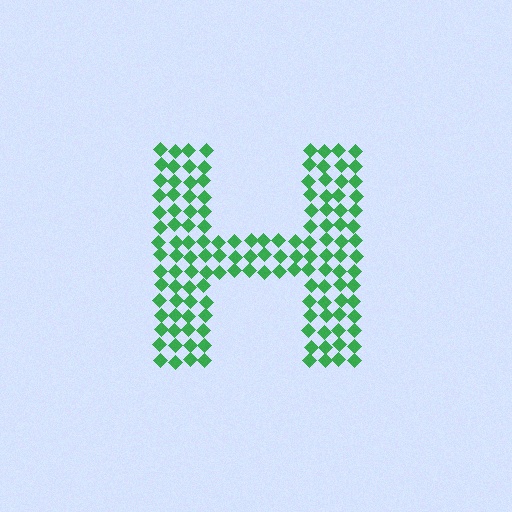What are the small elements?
The small elements are diamonds.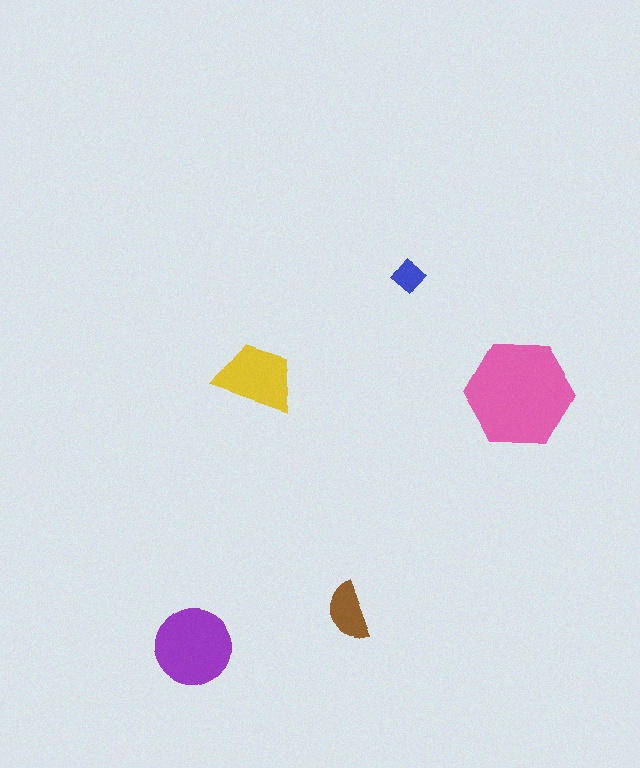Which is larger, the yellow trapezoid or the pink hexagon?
The pink hexagon.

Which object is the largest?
The pink hexagon.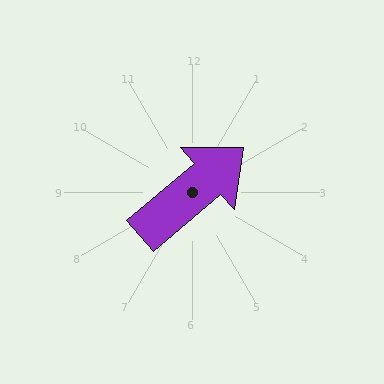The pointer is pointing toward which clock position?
Roughly 2 o'clock.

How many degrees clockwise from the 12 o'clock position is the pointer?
Approximately 49 degrees.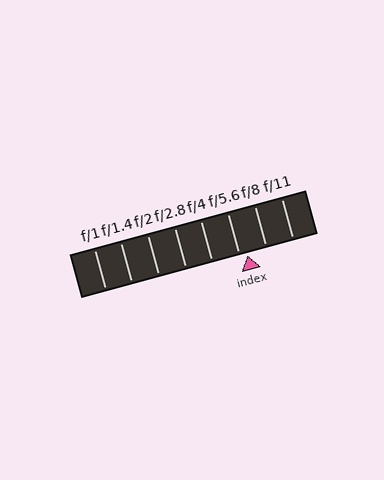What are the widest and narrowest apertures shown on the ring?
The widest aperture shown is f/1 and the narrowest is f/11.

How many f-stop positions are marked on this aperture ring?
There are 8 f-stop positions marked.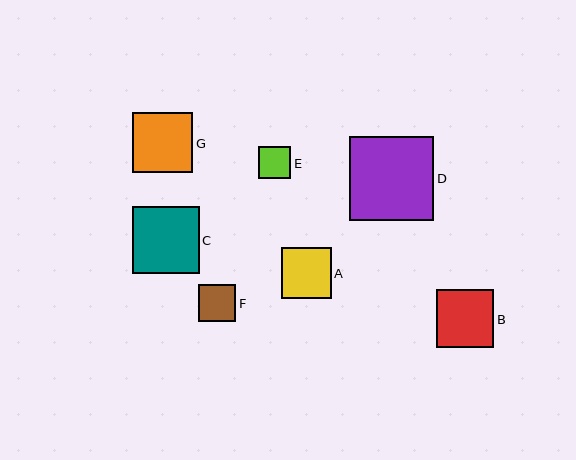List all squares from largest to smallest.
From largest to smallest: D, C, G, B, A, F, E.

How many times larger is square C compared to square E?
Square C is approximately 2.1 times the size of square E.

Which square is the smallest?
Square E is the smallest with a size of approximately 32 pixels.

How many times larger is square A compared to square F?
Square A is approximately 1.4 times the size of square F.